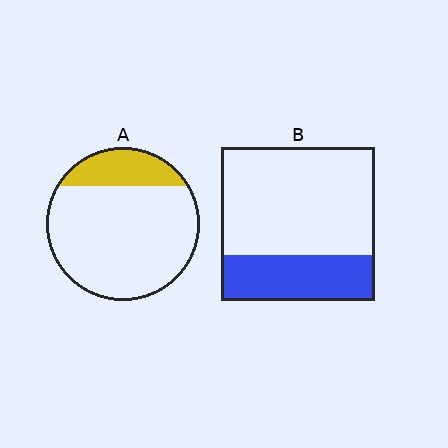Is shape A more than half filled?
No.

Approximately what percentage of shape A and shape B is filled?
A is approximately 20% and B is approximately 30%.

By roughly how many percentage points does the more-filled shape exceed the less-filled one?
By roughly 10 percentage points (B over A).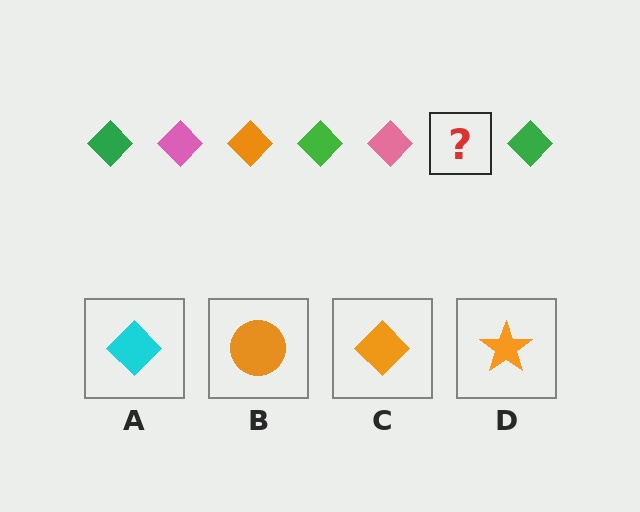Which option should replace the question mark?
Option C.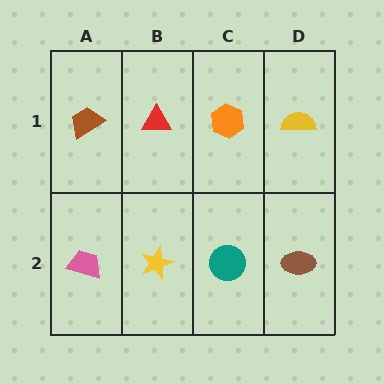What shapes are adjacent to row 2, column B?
A red triangle (row 1, column B), a pink trapezoid (row 2, column A), a teal circle (row 2, column C).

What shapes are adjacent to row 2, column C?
An orange hexagon (row 1, column C), a yellow star (row 2, column B), a brown ellipse (row 2, column D).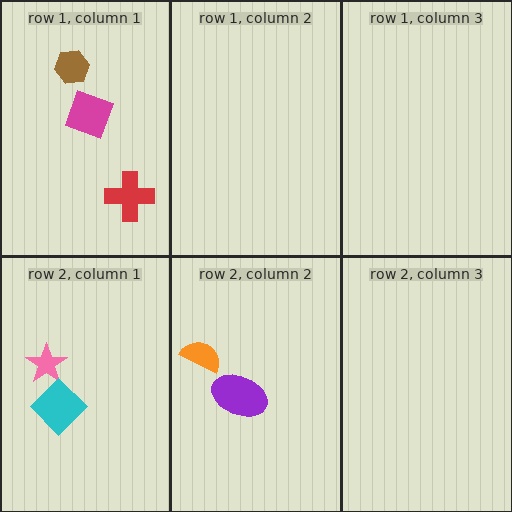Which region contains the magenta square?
The row 1, column 1 region.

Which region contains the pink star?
The row 2, column 1 region.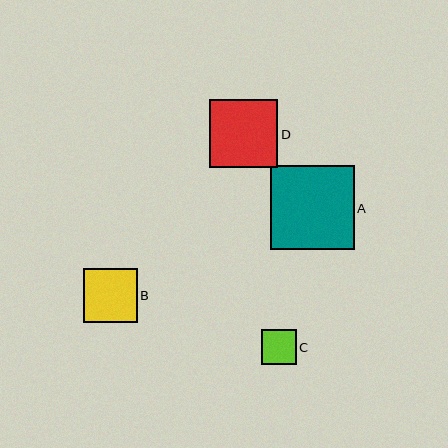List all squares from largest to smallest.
From largest to smallest: A, D, B, C.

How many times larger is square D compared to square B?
Square D is approximately 1.2 times the size of square B.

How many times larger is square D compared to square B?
Square D is approximately 1.2 times the size of square B.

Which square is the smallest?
Square C is the smallest with a size of approximately 35 pixels.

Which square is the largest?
Square A is the largest with a size of approximately 84 pixels.